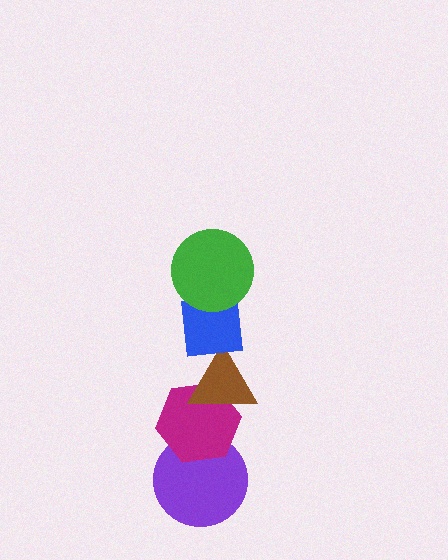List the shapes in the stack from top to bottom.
From top to bottom: the green circle, the blue square, the brown triangle, the magenta hexagon, the purple circle.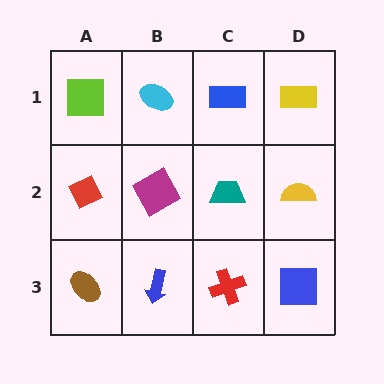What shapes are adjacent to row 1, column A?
A red diamond (row 2, column A), a cyan ellipse (row 1, column B).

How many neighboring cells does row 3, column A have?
2.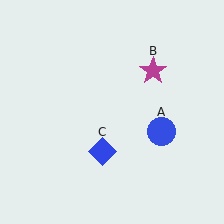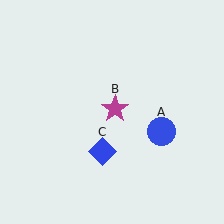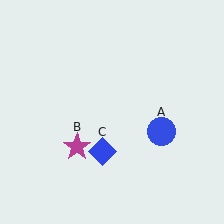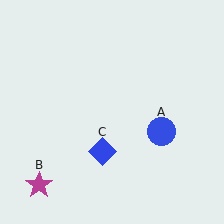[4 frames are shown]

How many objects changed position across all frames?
1 object changed position: magenta star (object B).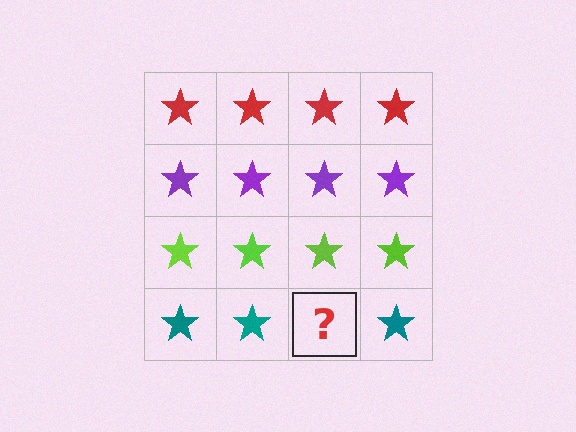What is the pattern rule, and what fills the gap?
The rule is that each row has a consistent color. The gap should be filled with a teal star.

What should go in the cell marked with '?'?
The missing cell should contain a teal star.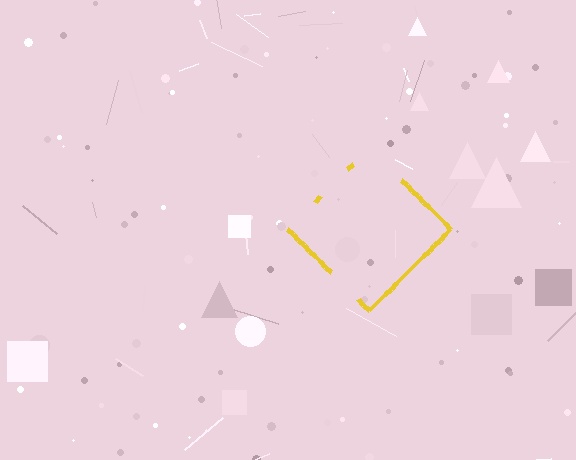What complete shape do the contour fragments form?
The contour fragments form a diamond.